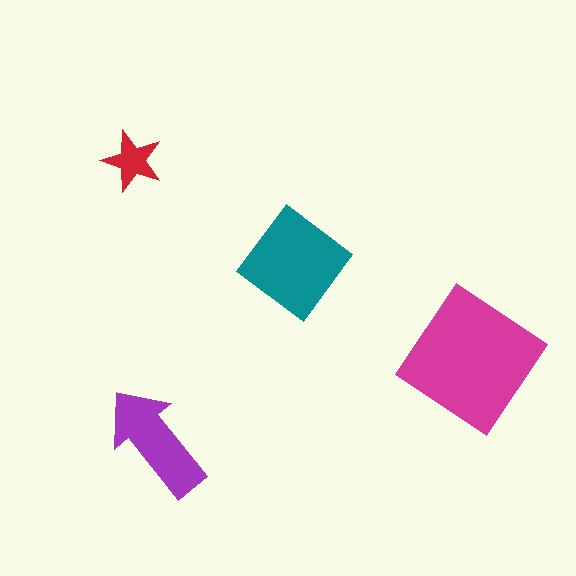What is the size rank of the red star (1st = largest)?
4th.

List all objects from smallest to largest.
The red star, the purple arrow, the teal diamond, the magenta diamond.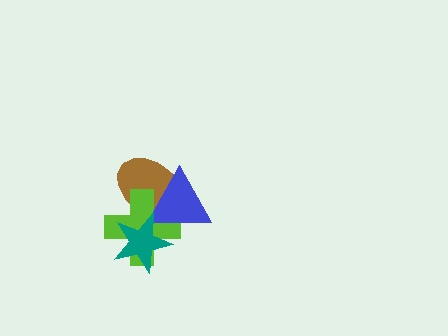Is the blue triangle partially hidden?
Yes, it is partially covered by another shape.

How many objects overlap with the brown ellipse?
3 objects overlap with the brown ellipse.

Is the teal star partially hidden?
No, no other shape covers it.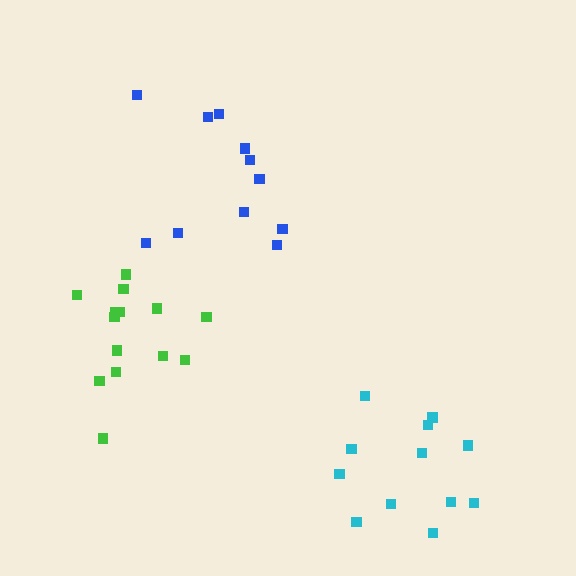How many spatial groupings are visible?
There are 3 spatial groupings.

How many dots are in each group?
Group 1: 11 dots, Group 2: 12 dots, Group 3: 14 dots (37 total).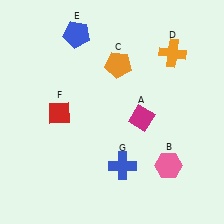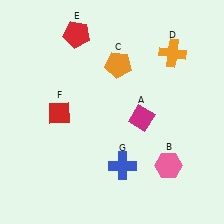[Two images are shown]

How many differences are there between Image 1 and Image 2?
There is 1 difference between the two images.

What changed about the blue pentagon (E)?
In Image 1, E is blue. In Image 2, it changed to red.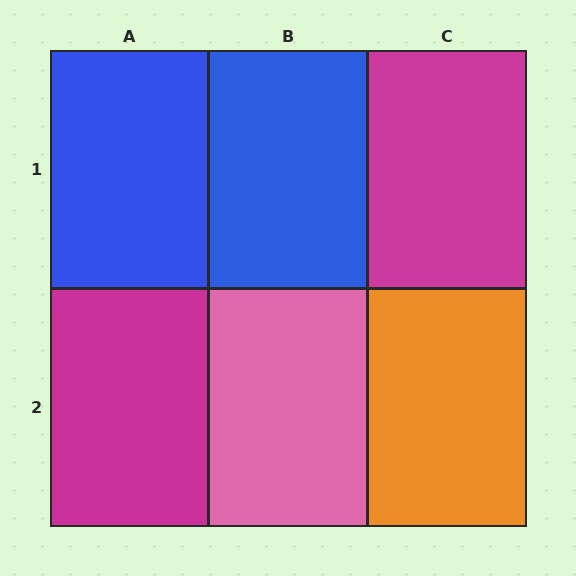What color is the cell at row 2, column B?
Pink.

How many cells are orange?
1 cell is orange.